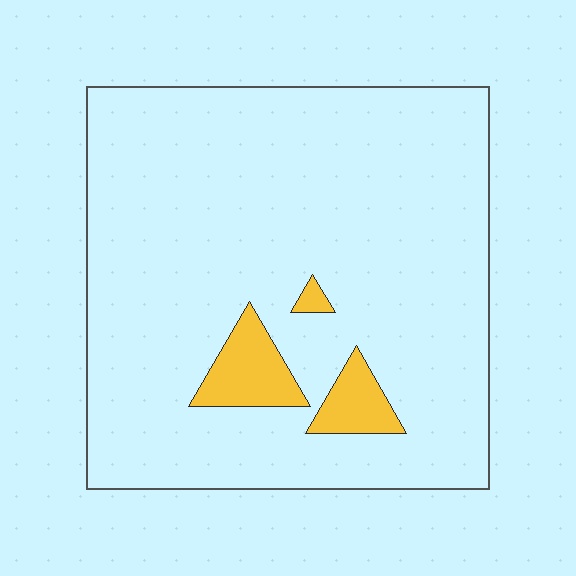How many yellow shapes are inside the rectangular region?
3.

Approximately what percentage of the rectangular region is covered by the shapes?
Approximately 5%.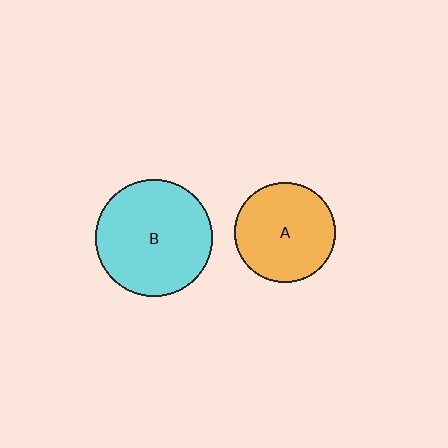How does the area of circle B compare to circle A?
Approximately 1.4 times.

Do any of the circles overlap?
No, none of the circles overlap.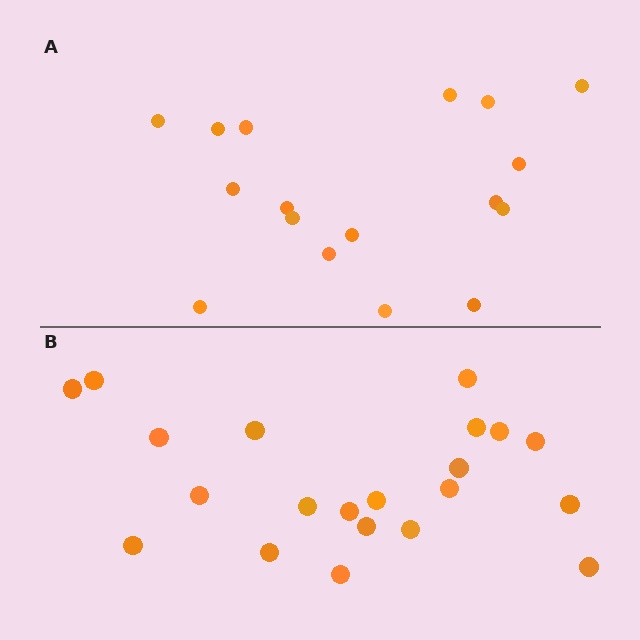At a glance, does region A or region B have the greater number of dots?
Region B (the bottom region) has more dots.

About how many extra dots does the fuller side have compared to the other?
Region B has about 4 more dots than region A.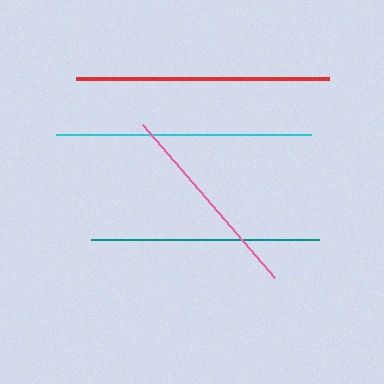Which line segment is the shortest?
The pink line is the shortest at approximately 202 pixels.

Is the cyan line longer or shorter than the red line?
The cyan line is longer than the red line.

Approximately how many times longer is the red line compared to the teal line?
The red line is approximately 1.1 times the length of the teal line.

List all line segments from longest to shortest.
From longest to shortest: cyan, red, teal, pink.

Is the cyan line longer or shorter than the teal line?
The cyan line is longer than the teal line.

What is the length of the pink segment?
The pink segment is approximately 202 pixels long.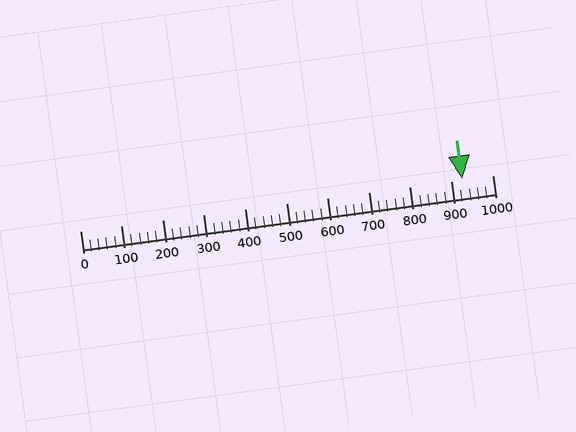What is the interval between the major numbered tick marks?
The major tick marks are spaced 100 units apart.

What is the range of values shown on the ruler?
The ruler shows values from 0 to 1000.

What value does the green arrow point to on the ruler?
The green arrow points to approximately 927.